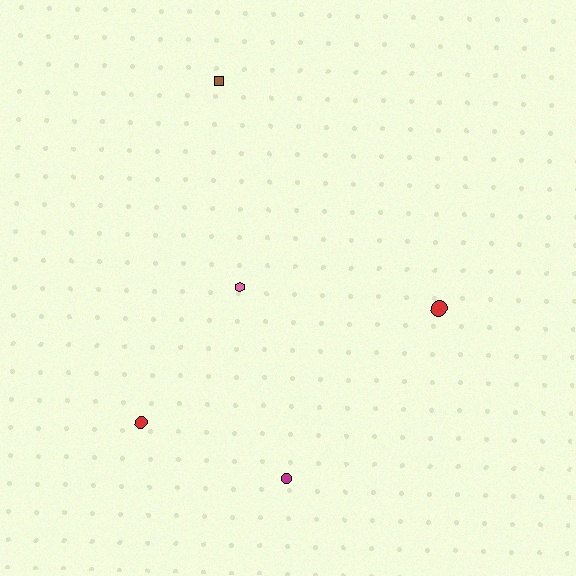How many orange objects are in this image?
There are no orange objects.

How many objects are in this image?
There are 5 objects.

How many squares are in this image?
There is 1 square.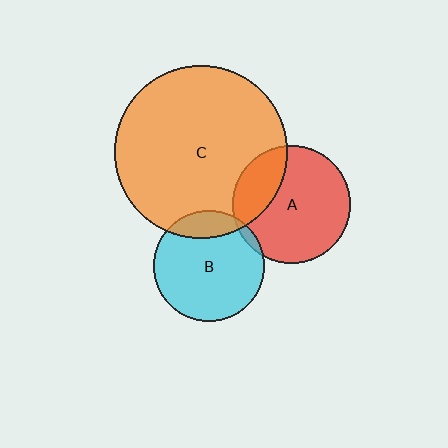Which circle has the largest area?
Circle C (orange).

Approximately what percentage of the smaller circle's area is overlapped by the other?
Approximately 5%.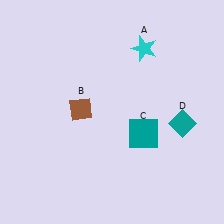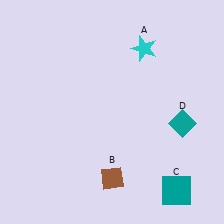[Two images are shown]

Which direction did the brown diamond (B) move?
The brown diamond (B) moved down.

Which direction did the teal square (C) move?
The teal square (C) moved down.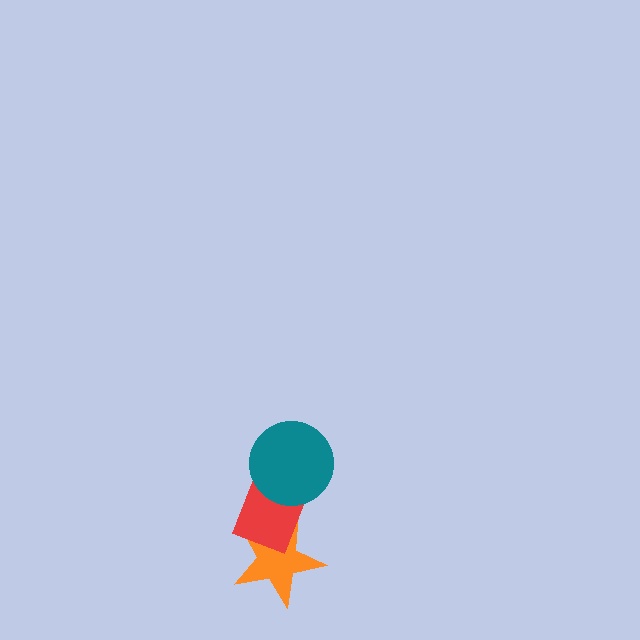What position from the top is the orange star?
The orange star is 3rd from the top.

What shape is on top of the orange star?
The red rectangle is on top of the orange star.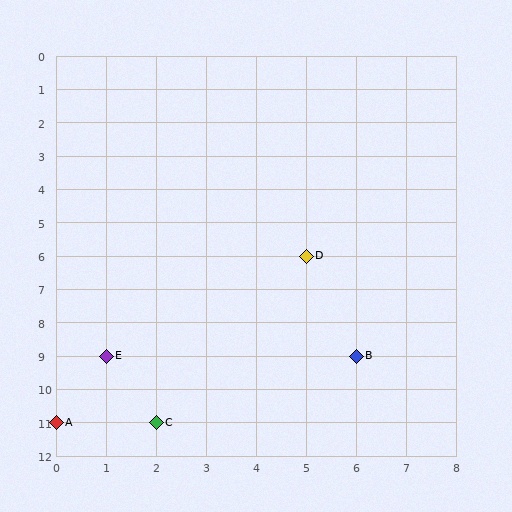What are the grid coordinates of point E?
Point E is at grid coordinates (1, 9).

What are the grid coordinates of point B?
Point B is at grid coordinates (6, 9).